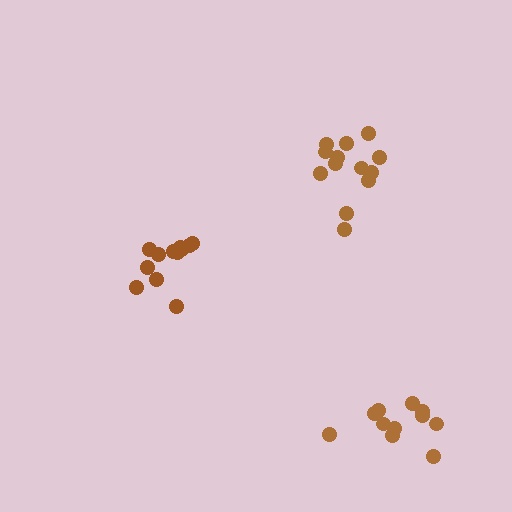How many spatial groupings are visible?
There are 3 spatial groupings.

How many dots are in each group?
Group 1: 13 dots, Group 2: 12 dots, Group 3: 11 dots (36 total).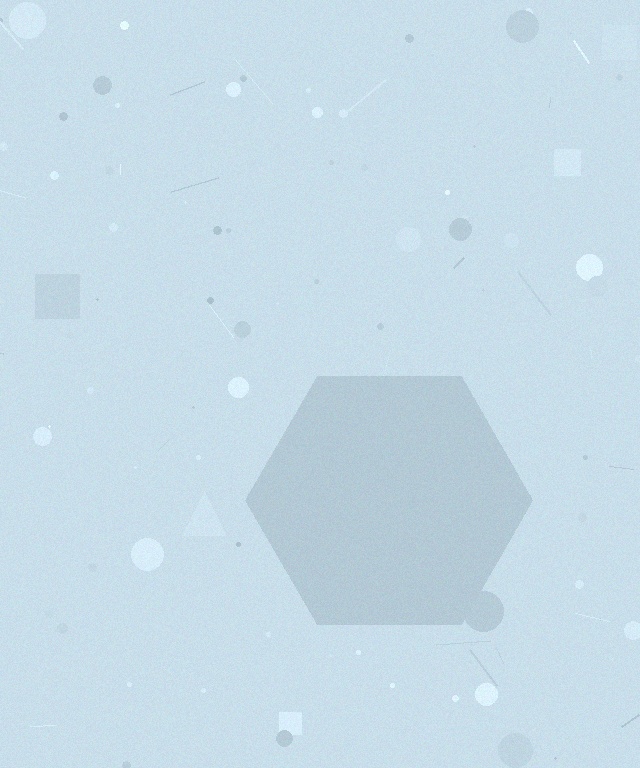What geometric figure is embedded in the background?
A hexagon is embedded in the background.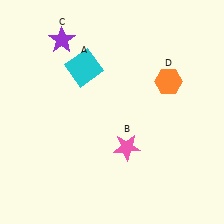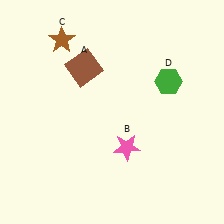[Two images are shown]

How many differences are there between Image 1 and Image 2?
There are 3 differences between the two images.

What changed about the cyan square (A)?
In Image 1, A is cyan. In Image 2, it changed to brown.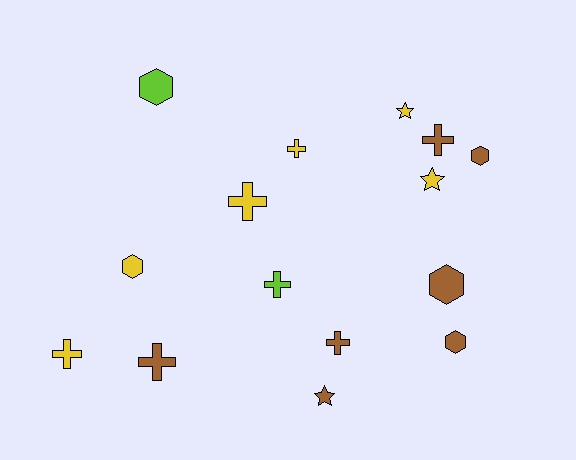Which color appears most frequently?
Brown, with 7 objects.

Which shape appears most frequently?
Cross, with 7 objects.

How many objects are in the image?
There are 15 objects.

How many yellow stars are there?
There are 2 yellow stars.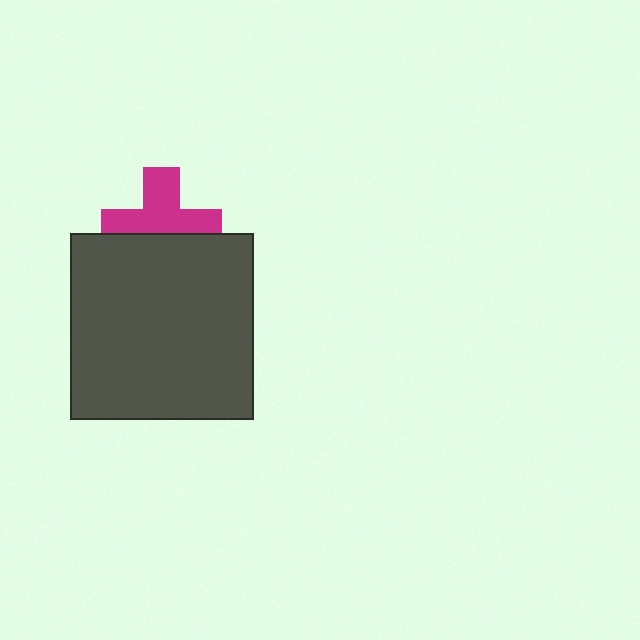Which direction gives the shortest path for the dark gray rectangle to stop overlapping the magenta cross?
Moving down gives the shortest separation.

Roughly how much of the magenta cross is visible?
About half of it is visible (roughly 60%).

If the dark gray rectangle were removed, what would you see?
You would see the complete magenta cross.